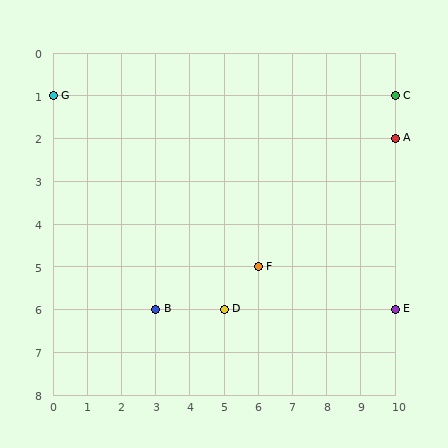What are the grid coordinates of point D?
Point D is at grid coordinates (5, 6).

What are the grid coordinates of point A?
Point A is at grid coordinates (10, 2).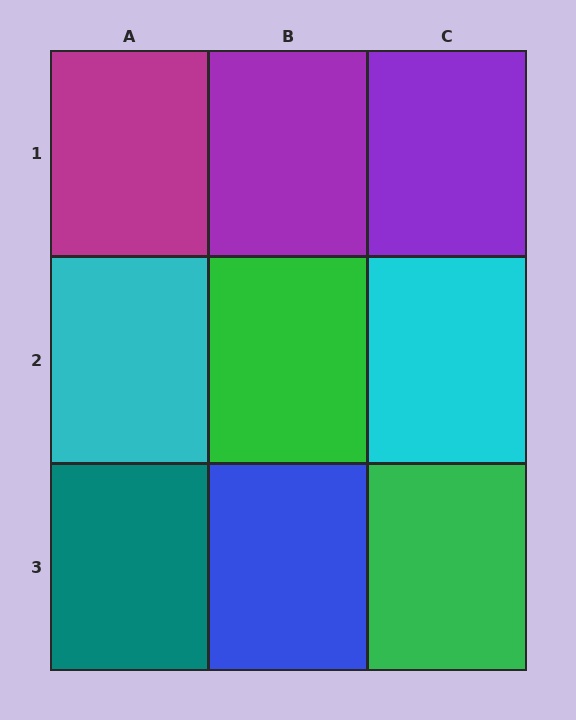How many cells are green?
2 cells are green.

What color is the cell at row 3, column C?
Green.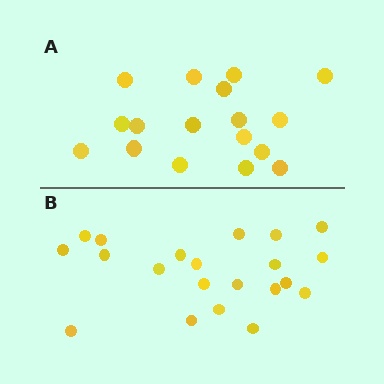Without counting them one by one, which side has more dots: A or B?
Region B (the bottom region) has more dots.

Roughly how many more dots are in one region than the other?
Region B has about 4 more dots than region A.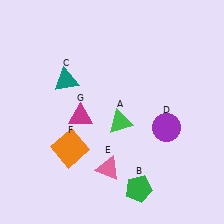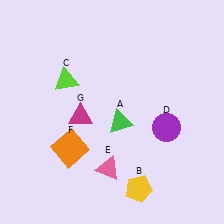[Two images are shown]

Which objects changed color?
B changed from green to yellow. C changed from teal to lime.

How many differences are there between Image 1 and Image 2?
There are 2 differences between the two images.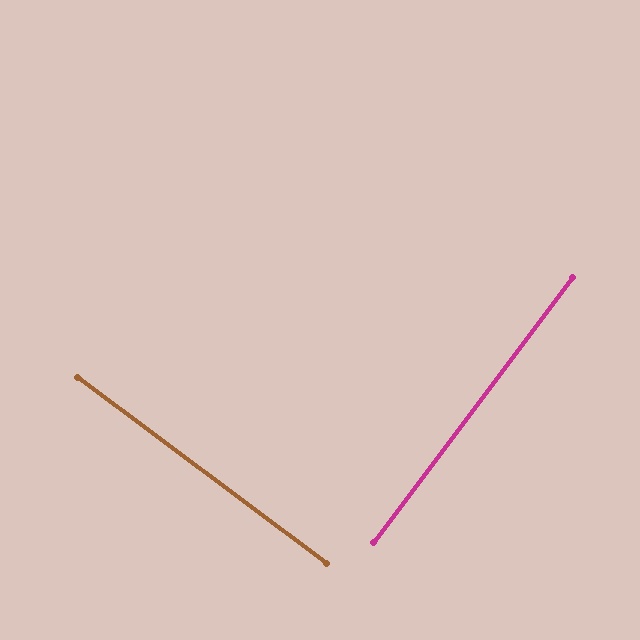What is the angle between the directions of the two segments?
Approximately 90 degrees.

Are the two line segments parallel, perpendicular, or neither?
Perpendicular — they meet at approximately 90°.